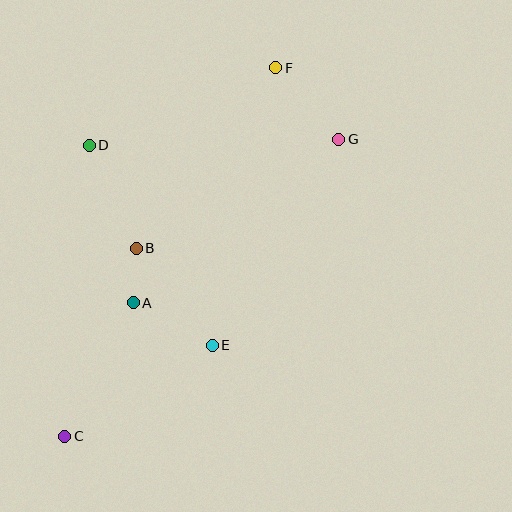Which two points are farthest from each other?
Points C and F are farthest from each other.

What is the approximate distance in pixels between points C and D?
The distance between C and D is approximately 292 pixels.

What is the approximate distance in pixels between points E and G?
The distance between E and G is approximately 241 pixels.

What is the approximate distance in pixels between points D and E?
The distance between D and E is approximately 235 pixels.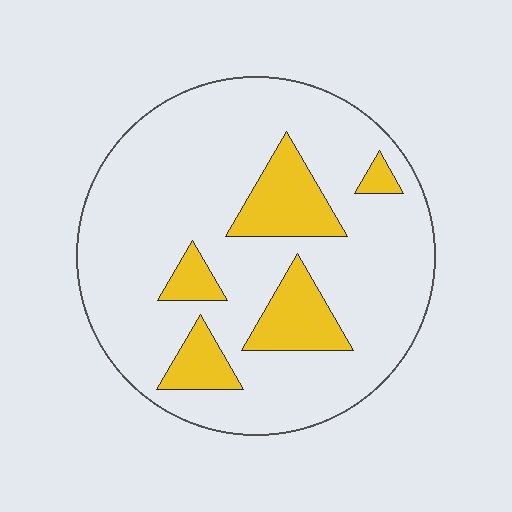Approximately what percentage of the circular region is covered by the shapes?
Approximately 20%.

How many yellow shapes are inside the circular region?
5.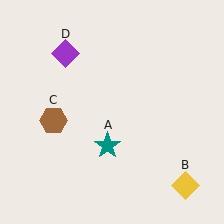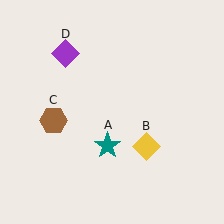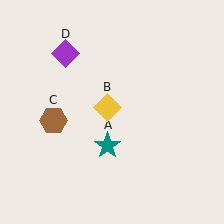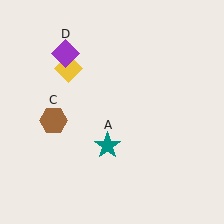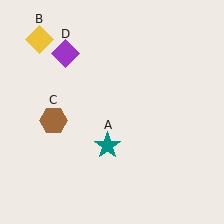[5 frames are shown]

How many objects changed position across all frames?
1 object changed position: yellow diamond (object B).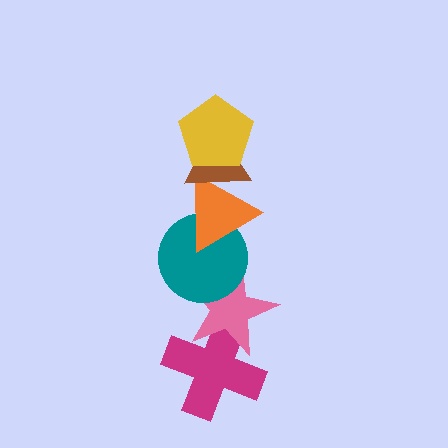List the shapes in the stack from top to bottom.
From top to bottom: the yellow pentagon, the brown triangle, the orange triangle, the teal circle, the pink star, the magenta cross.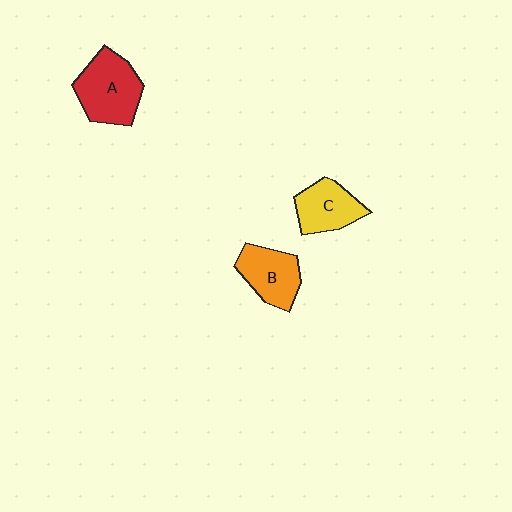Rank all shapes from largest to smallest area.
From largest to smallest: A (red), B (orange), C (yellow).